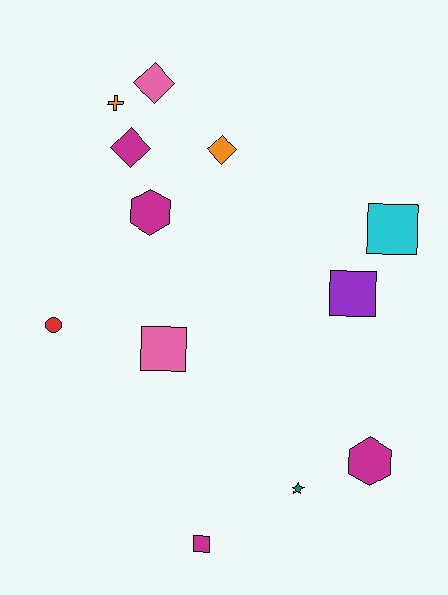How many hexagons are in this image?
There are 2 hexagons.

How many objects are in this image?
There are 12 objects.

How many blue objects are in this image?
There are no blue objects.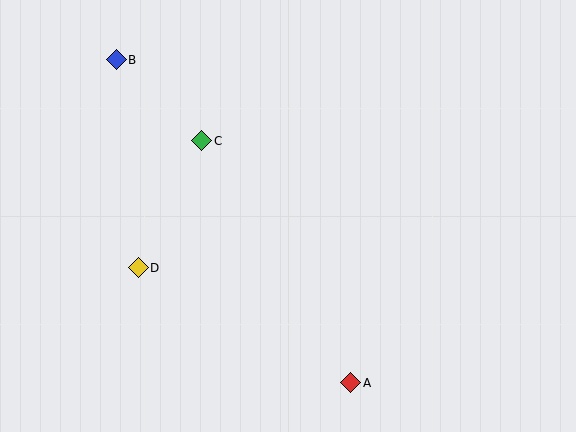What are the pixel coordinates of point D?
Point D is at (138, 268).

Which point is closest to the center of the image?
Point C at (202, 141) is closest to the center.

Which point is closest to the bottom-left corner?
Point D is closest to the bottom-left corner.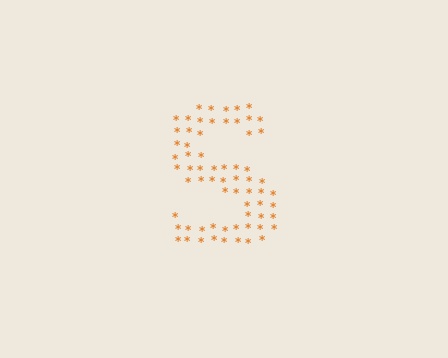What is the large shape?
The large shape is the letter S.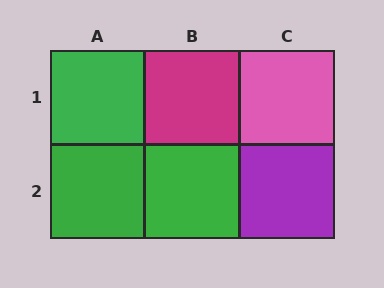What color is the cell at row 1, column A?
Green.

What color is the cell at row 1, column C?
Pink.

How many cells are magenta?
1 cell is magenta.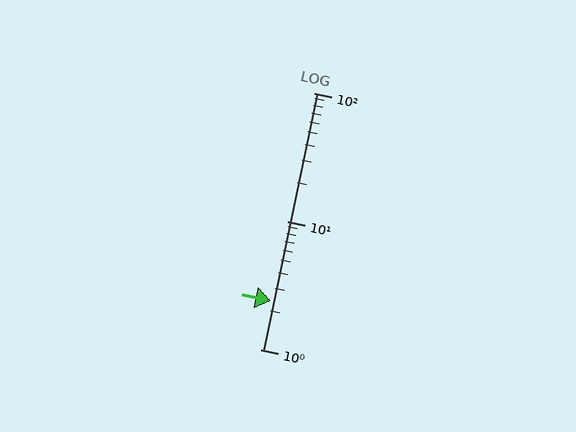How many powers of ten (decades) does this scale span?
The scale spans 2 decades, from 1 to 100.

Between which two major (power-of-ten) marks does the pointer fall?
The pointer is between 1 and 10.